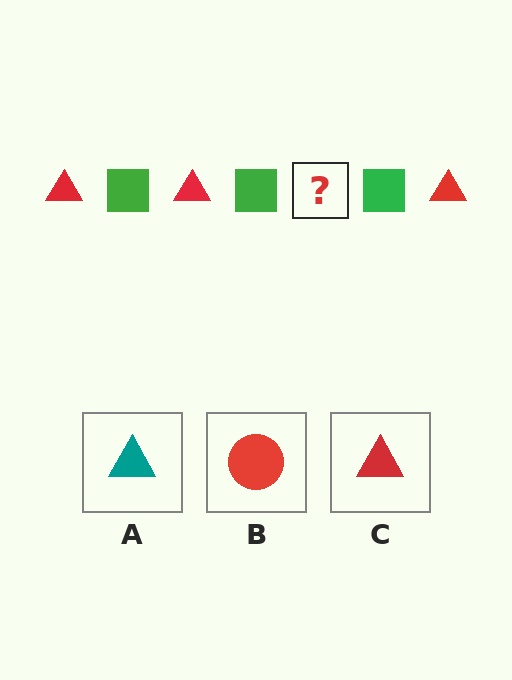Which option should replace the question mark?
Option C.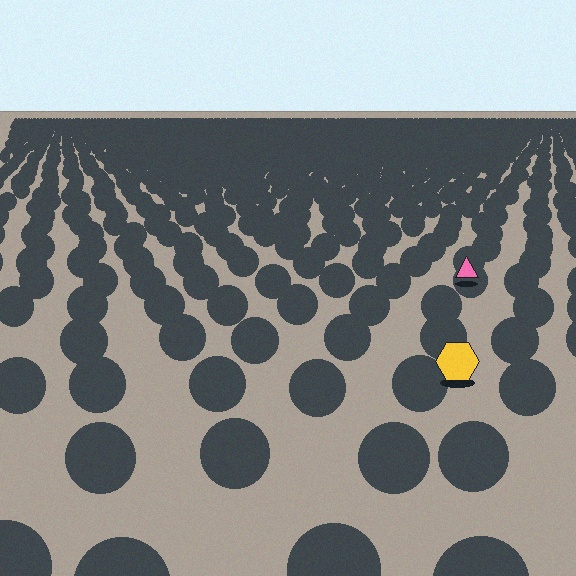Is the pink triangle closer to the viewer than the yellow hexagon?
No. The yellow hexagon is closer — you can tell from the texture gradient: the ground texture is coarser near it.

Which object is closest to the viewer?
The yellow hexagon is closest. The texture marks near it are larger and more spread out.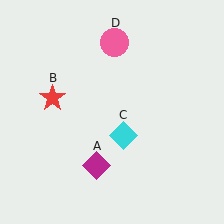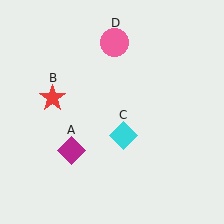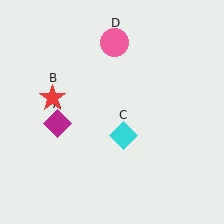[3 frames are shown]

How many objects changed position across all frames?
1 object changed position: magenta diamond (object A).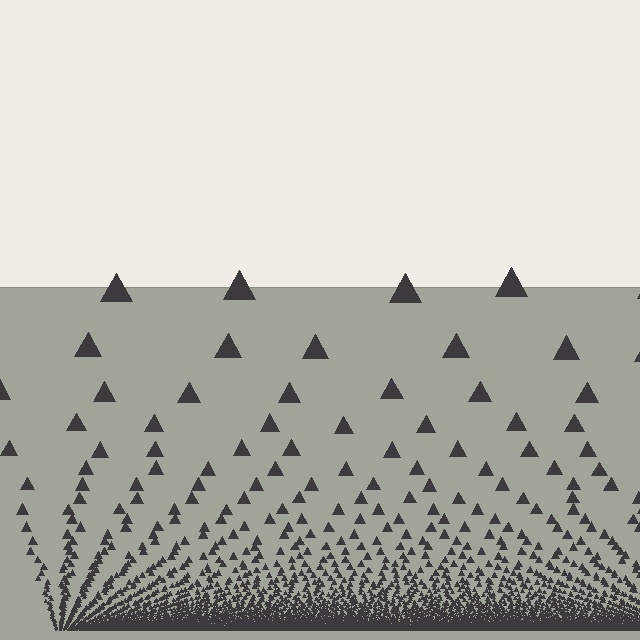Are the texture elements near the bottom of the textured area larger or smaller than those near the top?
Smaller. The gradient is inverted — elements near the bottom are smaller and denser.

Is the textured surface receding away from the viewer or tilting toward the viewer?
The surface appears to tilt toward the viewer. Texture elements get larger and sparser toward the top.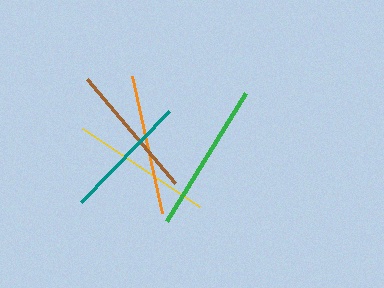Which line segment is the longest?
The green line is the longest at approximately 150 pixels.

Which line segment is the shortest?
The teal line is the shortest at approximately 126 pixels.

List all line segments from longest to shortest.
From longest to shortest: green, yellow, orange, brown, teal.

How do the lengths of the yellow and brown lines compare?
The yellow and brown lines are approximately the same length.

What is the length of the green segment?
The green segment is approximately 150 pixels long.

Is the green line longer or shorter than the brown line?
The green line is longer than the brown line.